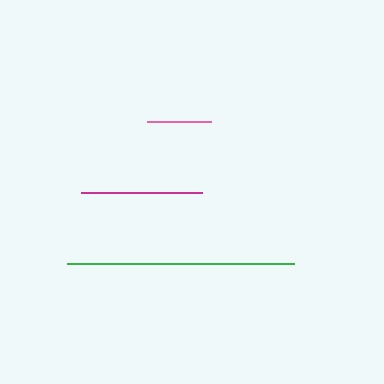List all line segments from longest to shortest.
From longest to shortest: green, magenta, pink.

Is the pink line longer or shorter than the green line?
The green line is longer than the pink line.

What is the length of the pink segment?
The pink segment is approximately 64 pixels long.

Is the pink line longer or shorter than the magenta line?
The magenta line is longer than the pink line.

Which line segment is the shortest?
The pink line is the shortest at approximately 64 pixels.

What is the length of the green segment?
The green segment is approximately 227 pixels long.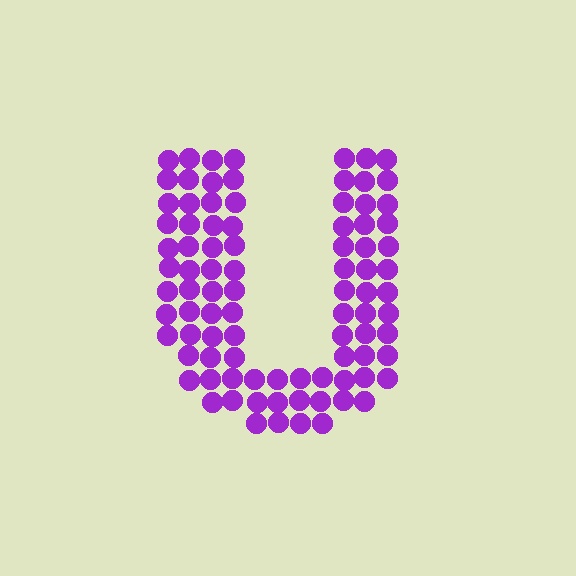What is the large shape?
The large shape is the letter U.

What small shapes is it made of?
It is made of small circles.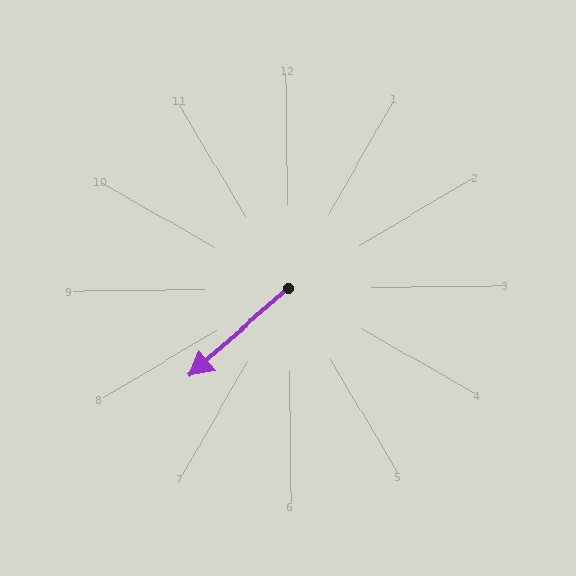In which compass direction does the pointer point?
Southwest.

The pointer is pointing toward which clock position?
Roughly 8 o'clock.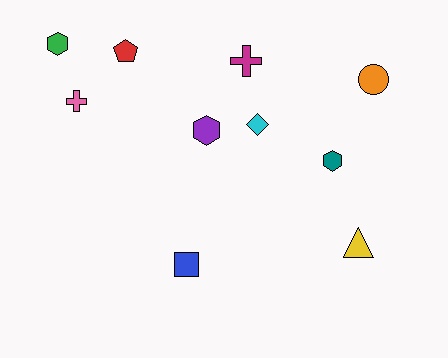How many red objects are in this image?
There is 1 red object.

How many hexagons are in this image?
There are 3 hexagons.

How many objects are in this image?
There are 10 objects.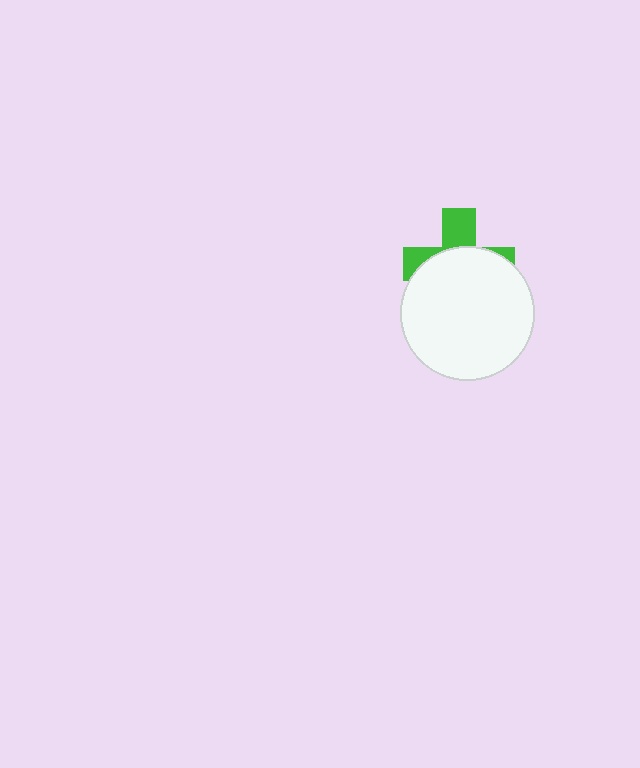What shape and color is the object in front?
The object in front is a white circle.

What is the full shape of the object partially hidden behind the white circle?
The partially hidden object is a green cross.